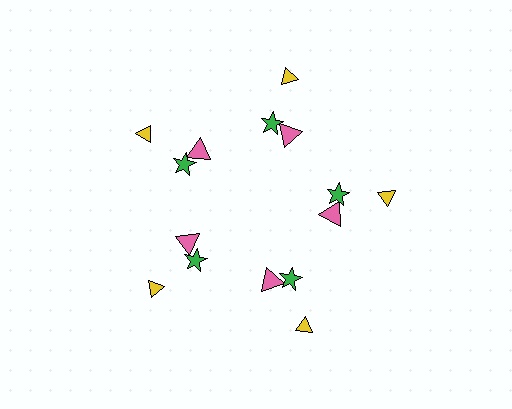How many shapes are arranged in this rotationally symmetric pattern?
There are 15 shapes, arranged in 5 groups of 3.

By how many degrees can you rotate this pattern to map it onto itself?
The pattern maps onto itself every 72 degrees of rotation.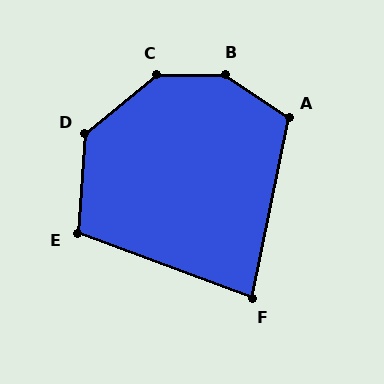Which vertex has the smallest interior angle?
F, at approximately 81 degrees.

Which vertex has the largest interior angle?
B, at approximately 145 degrees.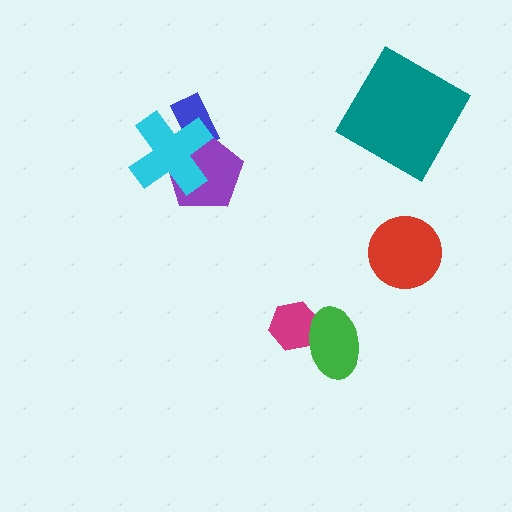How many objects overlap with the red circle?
0 objects overlap with the red circle.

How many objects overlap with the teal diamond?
0 objects overlap with the teal diamond.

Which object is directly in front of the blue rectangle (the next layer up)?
The purple pentagon is directly in front of the blue rectangle.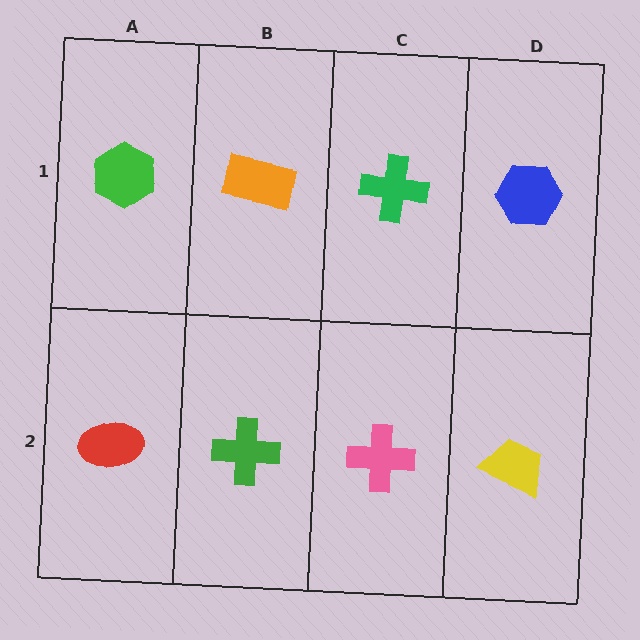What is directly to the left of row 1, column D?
A green cross.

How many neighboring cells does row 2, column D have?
2.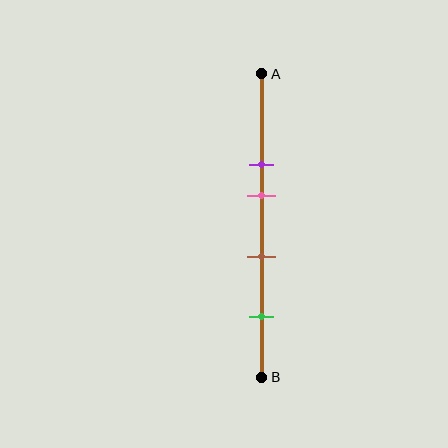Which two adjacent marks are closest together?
The purple and pink marks are the closest adjacent pair.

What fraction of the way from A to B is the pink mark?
The pink mark is approximately 40% (0.4) of the way from A to B.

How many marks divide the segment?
There are 4 marks dividing the segment.